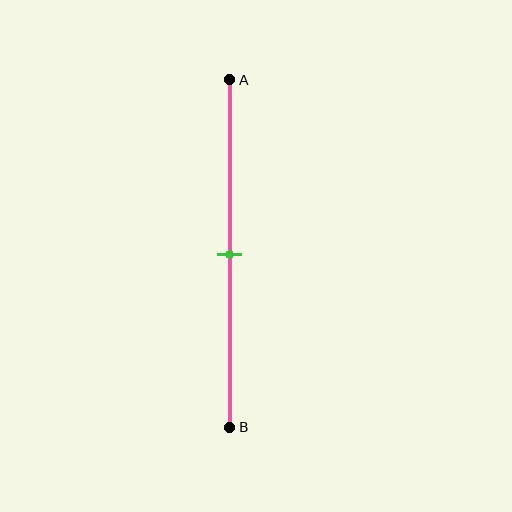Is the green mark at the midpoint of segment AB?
Yes, the mark is approximately at the midpoint.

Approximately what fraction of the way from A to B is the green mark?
The green mark is approximately 50% of the way from A to B.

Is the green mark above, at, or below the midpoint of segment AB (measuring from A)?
The green mark is approximately at the midpoint of segment AB.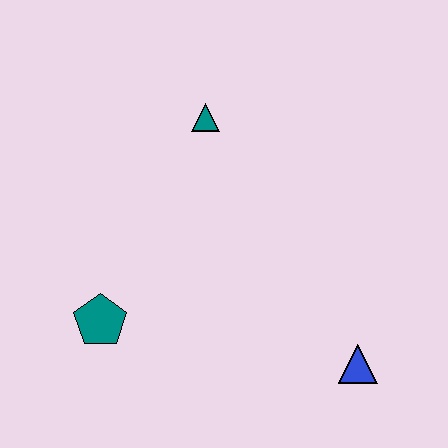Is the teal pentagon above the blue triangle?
Yes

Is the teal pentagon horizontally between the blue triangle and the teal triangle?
No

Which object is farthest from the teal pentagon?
The blue triangle is farthest from the teal pentagon.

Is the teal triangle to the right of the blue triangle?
No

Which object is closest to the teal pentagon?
The teal triangle is closest to the teal pentagon.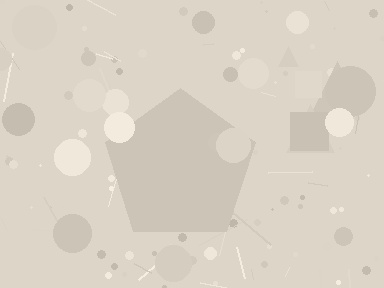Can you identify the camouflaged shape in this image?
The camouflaged shape is a pentagon.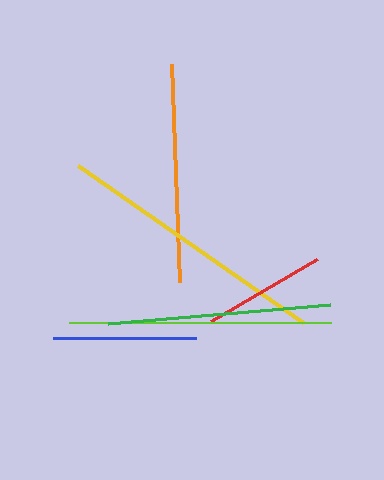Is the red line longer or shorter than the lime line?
The lime line is longer than the red line.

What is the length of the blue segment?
The blue segment is approximately 143 pixels long.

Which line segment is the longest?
The yellow line is the longest at approximately 274 pixels.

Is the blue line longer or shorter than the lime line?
The lime line is longer than the blue line.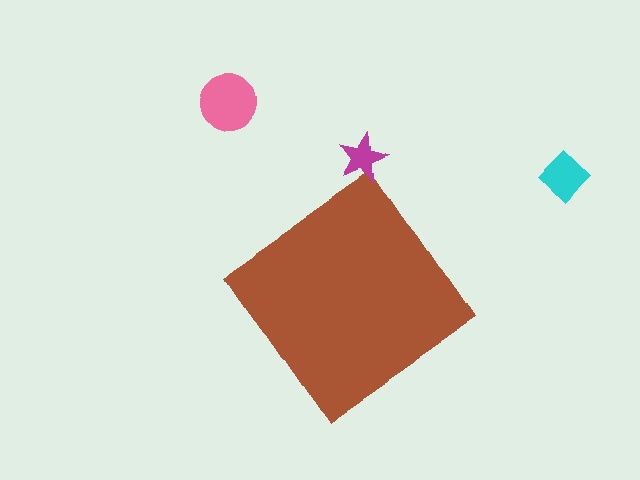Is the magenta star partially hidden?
No, the magenta star is fully visible.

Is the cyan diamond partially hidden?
No, the cyan diamond is fully visible.